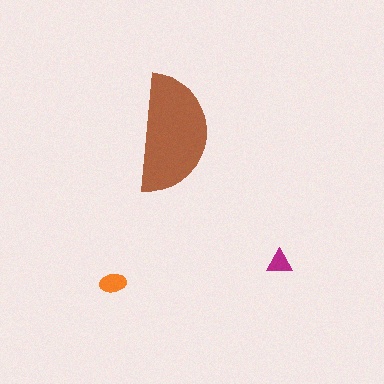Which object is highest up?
The brown semicircle is topmost.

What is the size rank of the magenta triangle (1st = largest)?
3rd.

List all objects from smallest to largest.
The magenta triangle, the orange ellipse, the brown semicircle.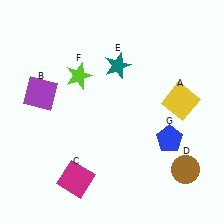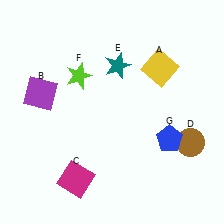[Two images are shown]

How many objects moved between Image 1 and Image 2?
2 objects moved between the two images.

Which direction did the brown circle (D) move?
The brown circle (D) moved up.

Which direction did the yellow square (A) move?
The yellow square (A) moved up.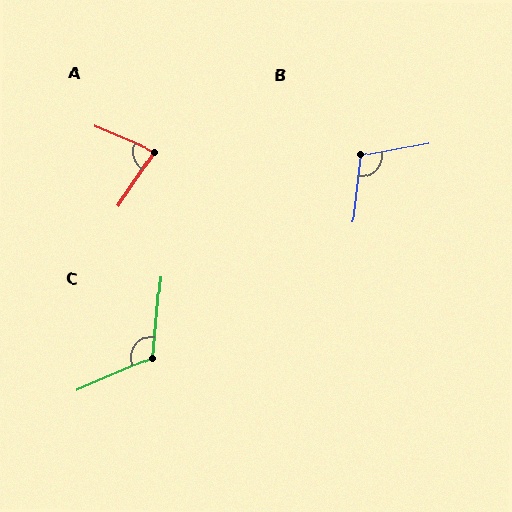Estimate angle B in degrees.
Approximately 106 degrees.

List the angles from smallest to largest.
A (79°), B (106°), C (118°).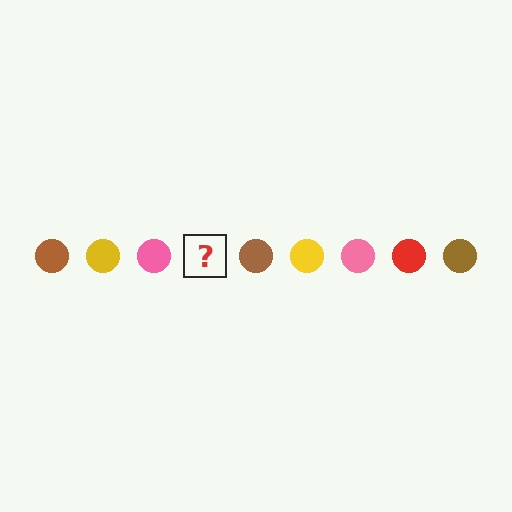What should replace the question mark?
The question mark should be replaced with a red circle.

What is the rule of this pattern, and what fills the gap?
The rule is that the pattern cycles through brown, yellow, pink, red circles. The gap should be filled with a red circle.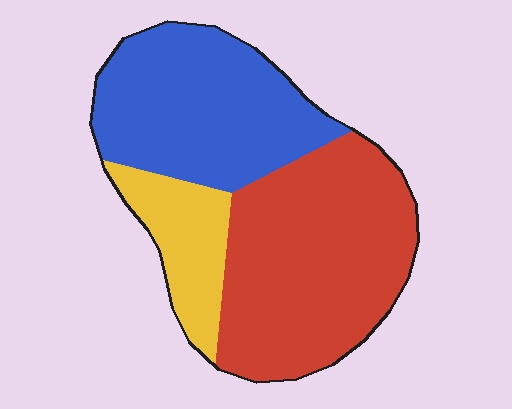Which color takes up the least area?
Yellow, at roughly 15%.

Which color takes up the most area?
Red, at roughly 50%.